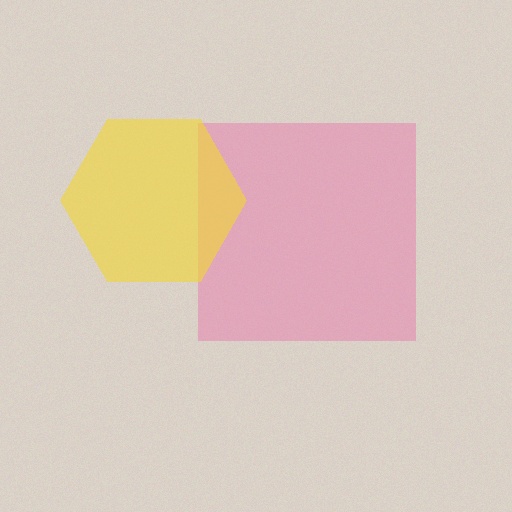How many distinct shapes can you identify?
There are 2 distinct shapes: a pink square, a yellow hexagon.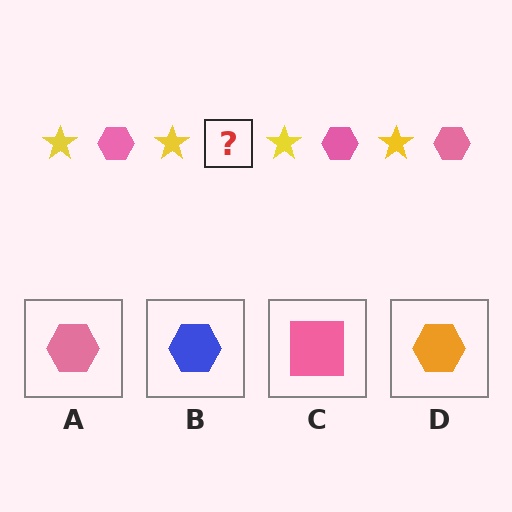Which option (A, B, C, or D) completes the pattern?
A.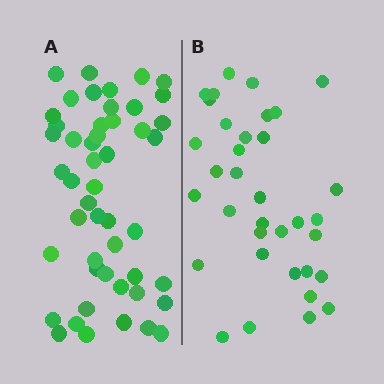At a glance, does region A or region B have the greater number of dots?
Region A (the left region) has more dots.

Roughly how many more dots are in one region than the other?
Region A has approximately 15 more dots than region B.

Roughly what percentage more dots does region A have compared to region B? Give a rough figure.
About 40% more.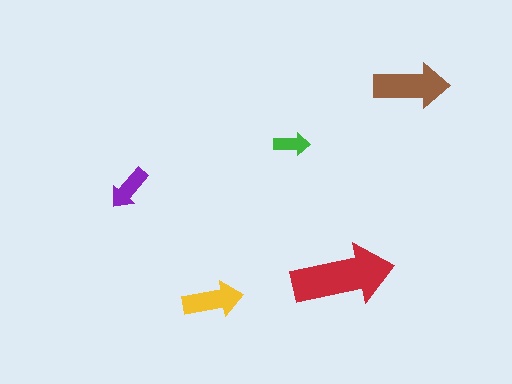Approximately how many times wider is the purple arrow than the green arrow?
About 1.5 times wider.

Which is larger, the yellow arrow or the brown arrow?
The brown one.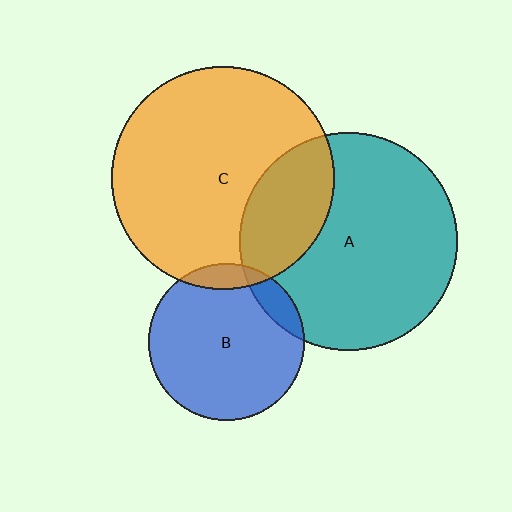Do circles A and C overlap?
Yes.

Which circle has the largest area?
Circle C (orange).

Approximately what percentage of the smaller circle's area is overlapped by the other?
Approximately 25%.